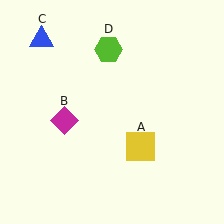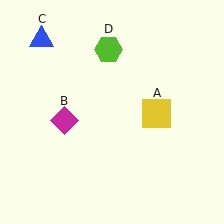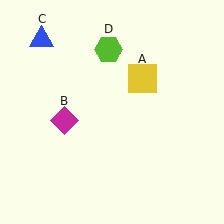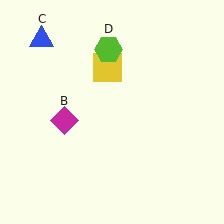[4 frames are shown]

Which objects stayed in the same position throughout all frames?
Magenta diamond (object B) and blue triangle (object C) and lime hexagon (object D) remained stationary.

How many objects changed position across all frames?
1 object changed position: yellow square (object A).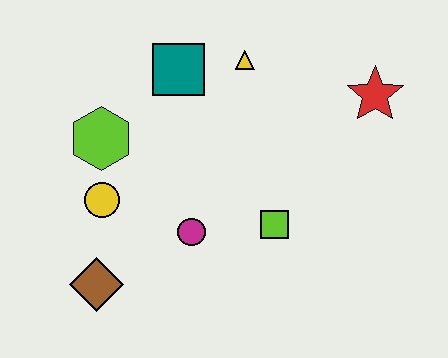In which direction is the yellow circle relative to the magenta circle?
The yellow circle is to the left of the magenta circle.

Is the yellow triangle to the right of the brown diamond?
Yes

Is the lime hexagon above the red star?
No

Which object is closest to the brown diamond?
The yellow circle is closest to the brown diamond.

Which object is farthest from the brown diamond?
The red star is farthest from the brown diamond.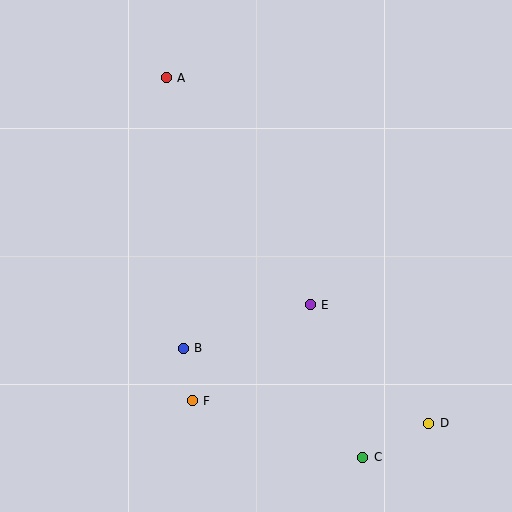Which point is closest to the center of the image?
Point E at (310, 305) is closest to the center.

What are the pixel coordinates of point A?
Point A is at (166, 78).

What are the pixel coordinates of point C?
Point C is at (363, 457).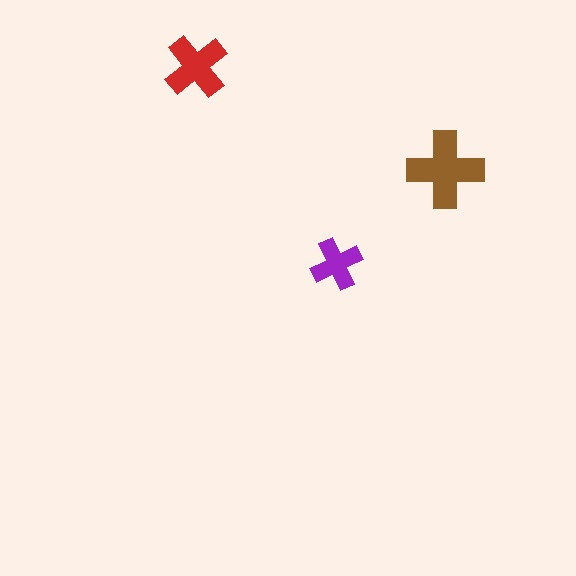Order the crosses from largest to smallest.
the brown one, the red one, the purple one.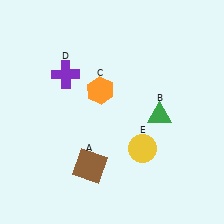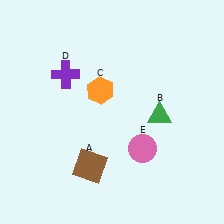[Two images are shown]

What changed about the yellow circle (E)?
In Image 1, E is yellow. In Image 2, it changed to pink.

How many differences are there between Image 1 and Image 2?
There is 1 difference between the two images.